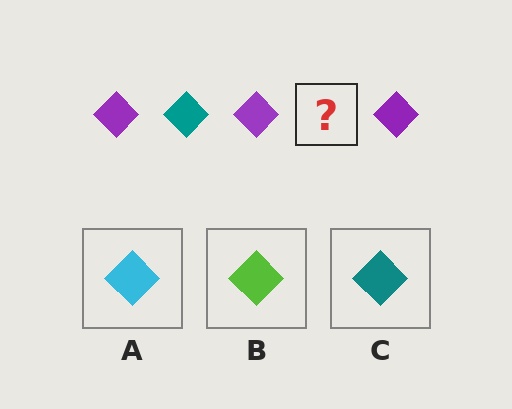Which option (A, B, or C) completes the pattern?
C.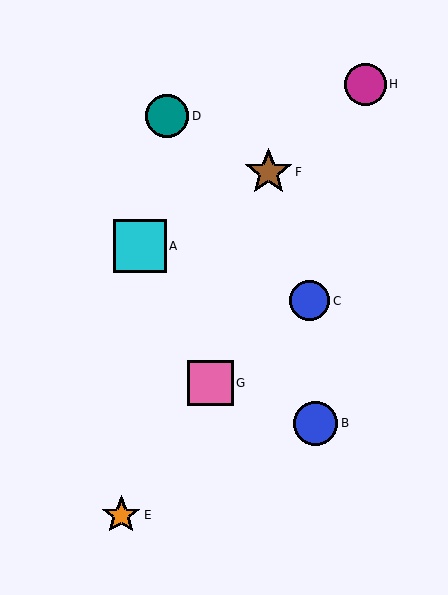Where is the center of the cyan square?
The center of the cyan square is at (140, 246).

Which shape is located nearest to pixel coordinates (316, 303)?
The blue circle (labeled C) at (310, 301) is nearest to that location.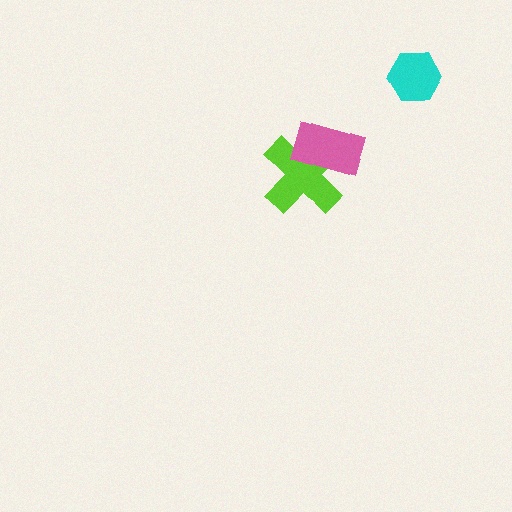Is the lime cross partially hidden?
Yes, it is partially covered by another shape.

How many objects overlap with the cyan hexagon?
0 objects overlap with the cyan hexagon.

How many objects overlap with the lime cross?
1 object overlaps with the lime cross.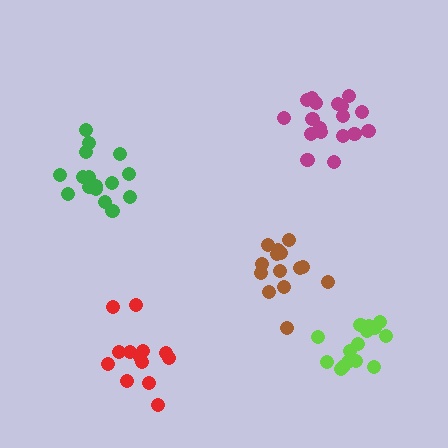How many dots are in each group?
Group 1: 13 dots, Group 2: 14 dots, Group 3: 16 dots, Group 4: 18 dots, Group 5: 16 dots (77 total).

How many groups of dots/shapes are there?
There are 5 groups.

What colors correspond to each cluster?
The clusters are colored: red, brown, green, magenta, lime.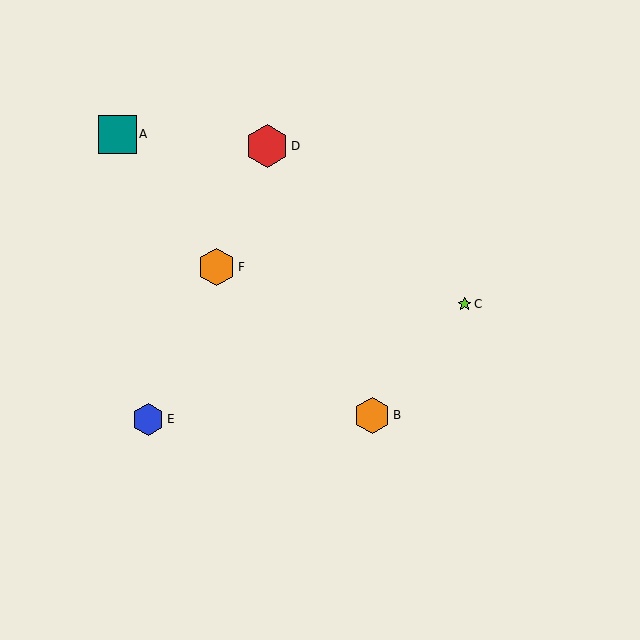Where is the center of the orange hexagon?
The center of the orange hexagon is at (372, 415).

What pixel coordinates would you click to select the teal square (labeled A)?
Click at (117, 134) to select the teal square A.